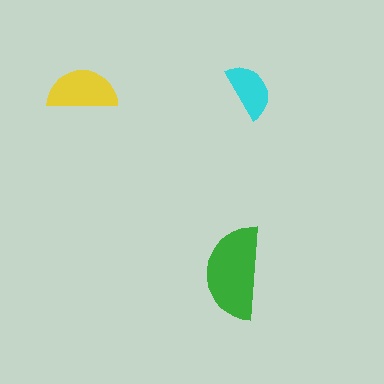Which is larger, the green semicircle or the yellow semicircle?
The green one.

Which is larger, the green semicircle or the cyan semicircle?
The green one.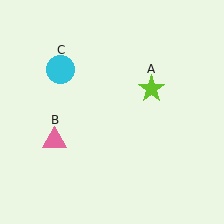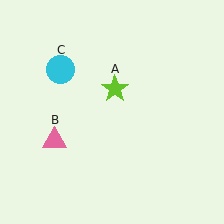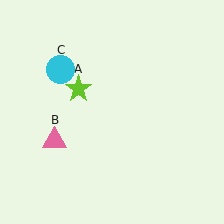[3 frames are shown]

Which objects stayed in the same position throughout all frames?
Pink triangle (object B) and cyan circle (object C) remained stationary.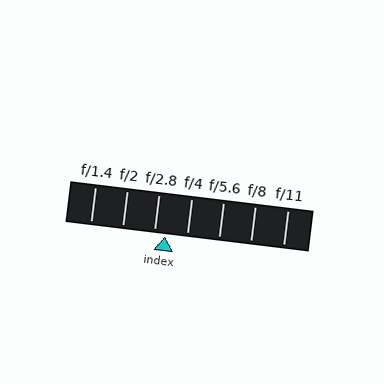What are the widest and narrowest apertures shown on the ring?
The widest aperture shown is f/1.4 and the narrowest is f/11.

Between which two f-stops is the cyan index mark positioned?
The index mark is between f/2.8 and f/4.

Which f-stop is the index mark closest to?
The index mark is closest to f/2.8.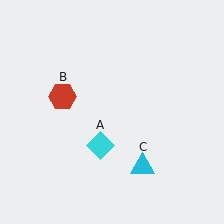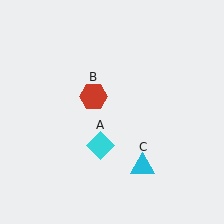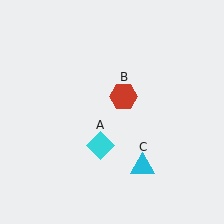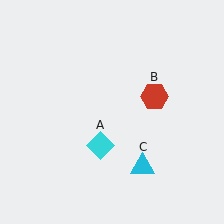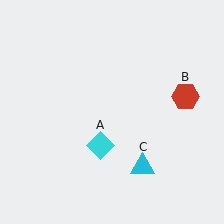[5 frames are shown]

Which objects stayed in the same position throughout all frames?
Cyan diamond (object A) and cyan triangle (object C) remained stationary.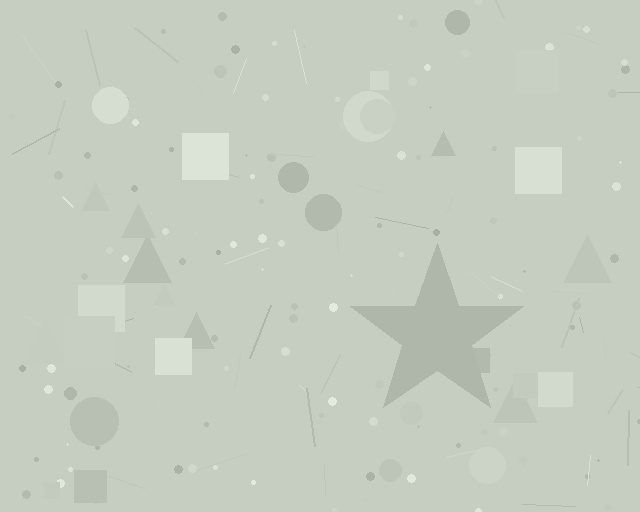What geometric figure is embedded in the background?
A star is embedded in the background.